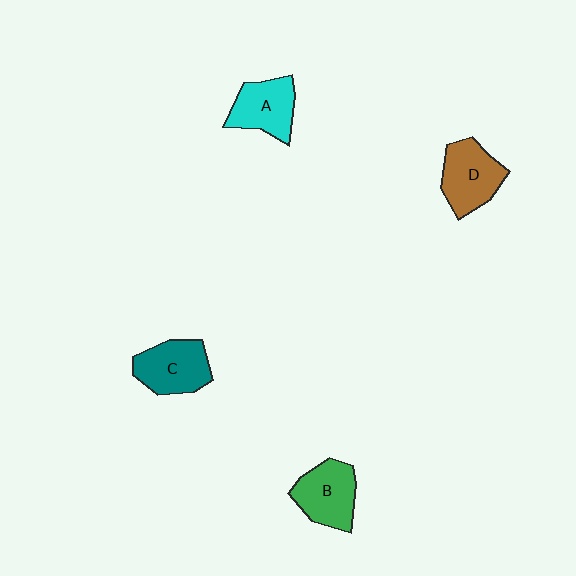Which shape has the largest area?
Shape D (brown).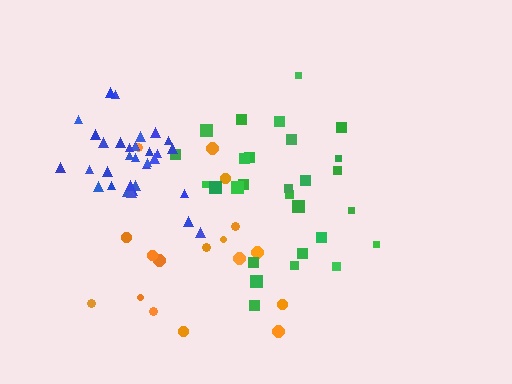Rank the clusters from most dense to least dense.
blue, green, orange.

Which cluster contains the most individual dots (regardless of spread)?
Blue (34).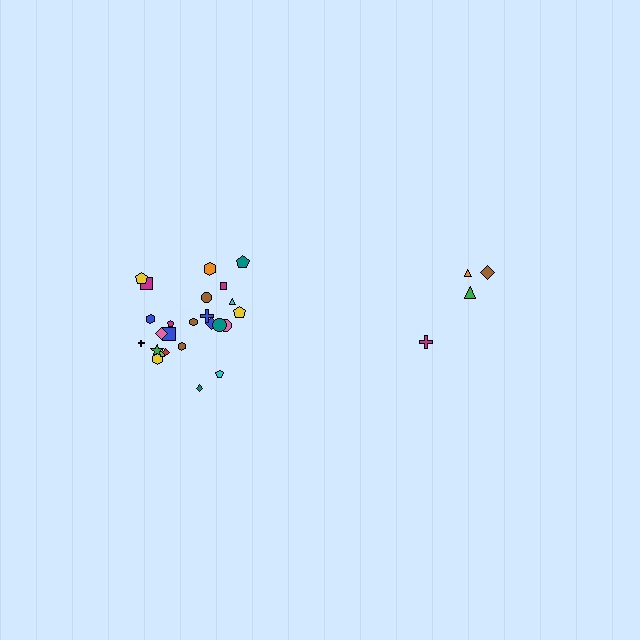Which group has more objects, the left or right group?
The left group.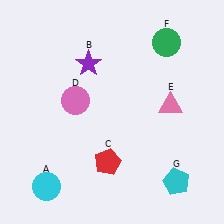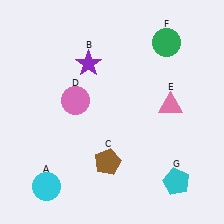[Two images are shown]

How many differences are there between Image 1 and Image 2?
There is 1 difference between the two images.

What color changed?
The pentagon (C) changed from red in Image 1 to brown in Image 2.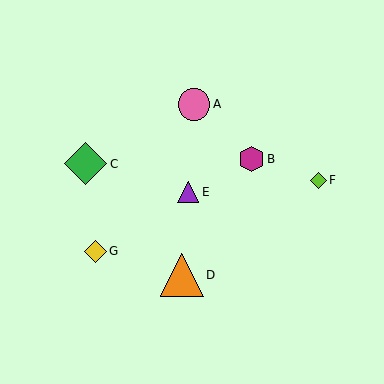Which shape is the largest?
The orange triangle (labeled D) is the largest.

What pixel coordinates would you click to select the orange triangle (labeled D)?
Click at (182, 275) to select the orange triangle D.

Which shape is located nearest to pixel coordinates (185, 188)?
The purple triangle (labeled E) at (188, 192) is nearest to that location.